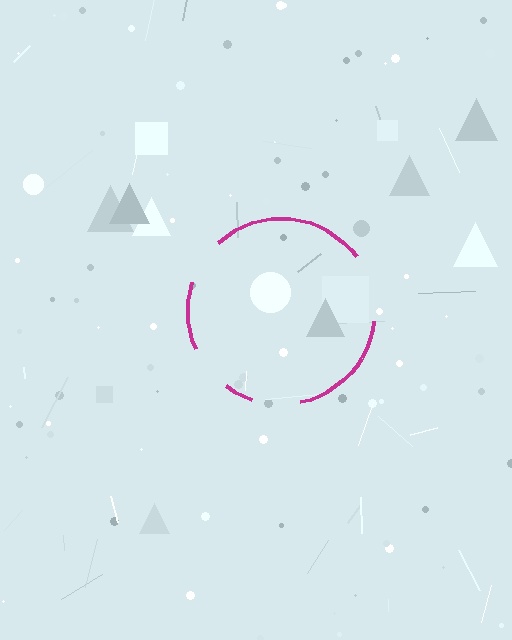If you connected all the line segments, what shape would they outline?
They would outline a circle.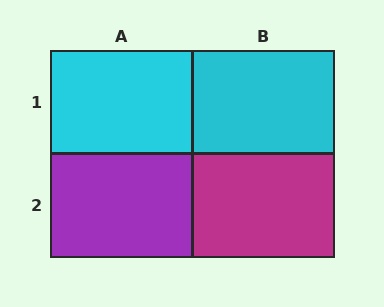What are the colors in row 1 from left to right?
Cyan, cyan.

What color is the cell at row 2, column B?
Magenta.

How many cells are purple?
1 cell is purple.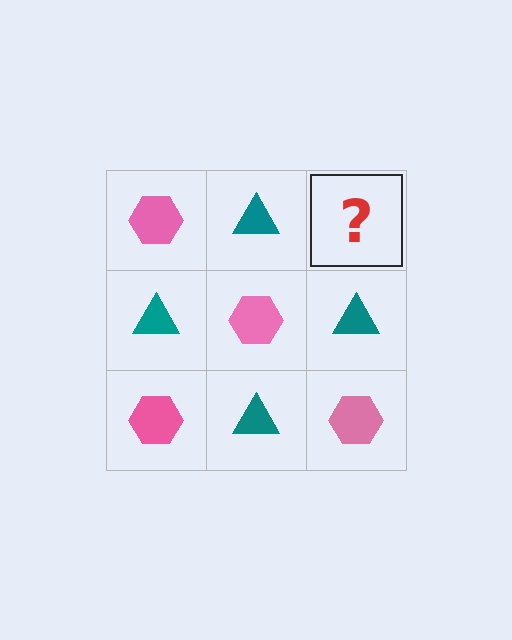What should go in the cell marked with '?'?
The missing cell should contain a pink hexagon.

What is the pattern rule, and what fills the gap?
The rule is that it alternates pink hexagon and teal triangle in a checkerboard pattern. The gap should be filled with a pink hexagon.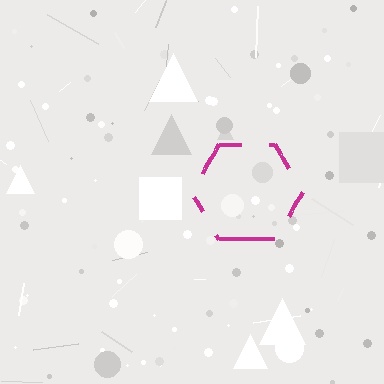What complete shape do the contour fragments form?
The contour fragments form a hexagon.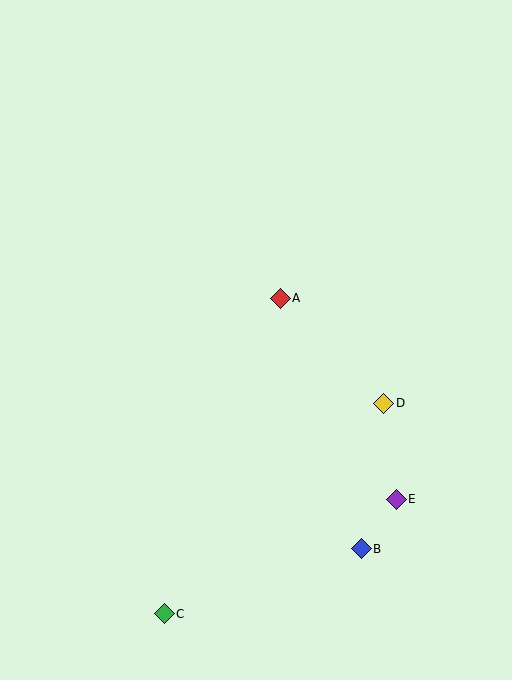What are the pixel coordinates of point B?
Point B is at (361, 549).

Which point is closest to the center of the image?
Point A at (280, 298) is closest to the center.